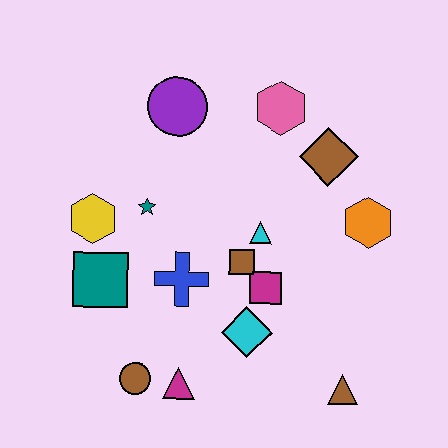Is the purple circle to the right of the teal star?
Yes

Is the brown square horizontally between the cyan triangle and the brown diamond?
No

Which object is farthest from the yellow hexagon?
The brown triangle is farthest from the yellow hexagon.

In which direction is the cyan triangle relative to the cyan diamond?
The cyan triangle is above the cyan diamond.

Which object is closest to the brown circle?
The magenta triangle is closest to the brown circle.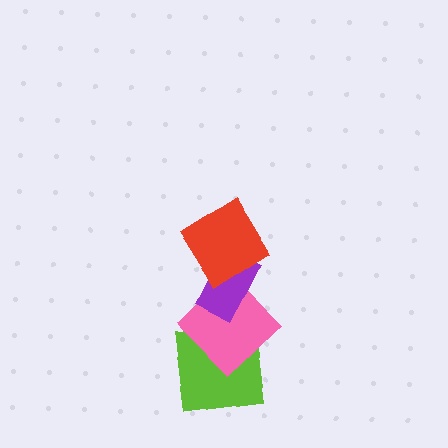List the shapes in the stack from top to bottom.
From top to bottom: the red diamond, the purple rectangle, the pink diamond, the lime square.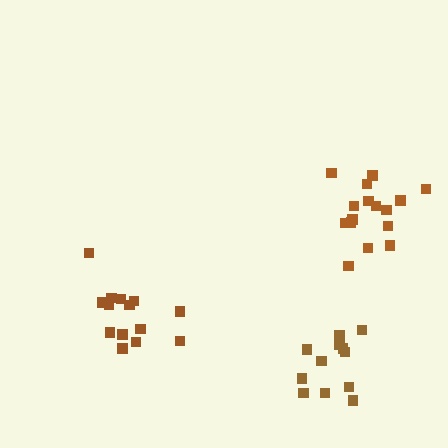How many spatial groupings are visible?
There are 3 spatial groupings.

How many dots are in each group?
Group 1: 12 dots, Group 2: 16 dots, Group 3: 14 dots (42 total).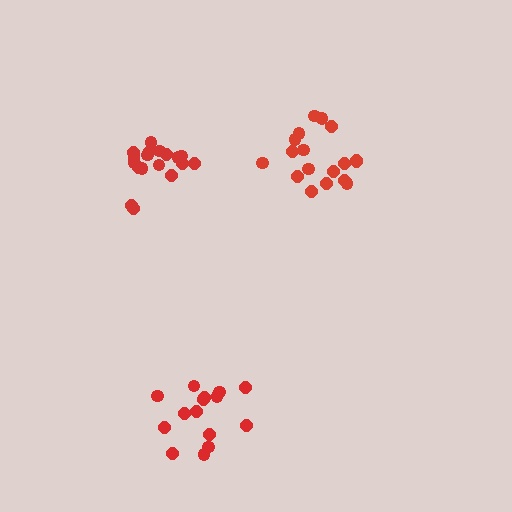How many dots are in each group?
Group 1: 18 dots, Group 2: 15 dots, Group 3: 18 dots (51 total).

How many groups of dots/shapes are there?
There are 3 groups.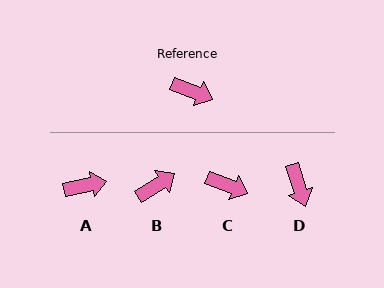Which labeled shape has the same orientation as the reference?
C.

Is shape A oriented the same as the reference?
No, it is off by about 34 degrees.